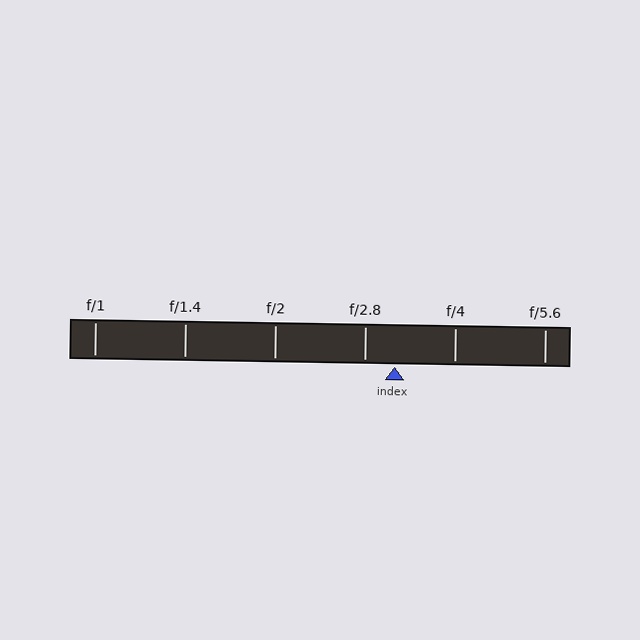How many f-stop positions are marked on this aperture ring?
There are 6 f-stop positions marked.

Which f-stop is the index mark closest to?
The index mark is closest to f/2.8.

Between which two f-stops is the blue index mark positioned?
The index mark is between f/2.8 and f/4.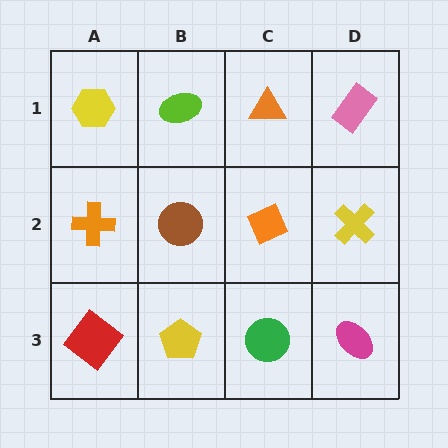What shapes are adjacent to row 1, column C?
An orange diamond (row 2, column C), a lime ellipse (row 1, column B), a pink rectangle (row 1, column D).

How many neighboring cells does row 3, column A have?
2.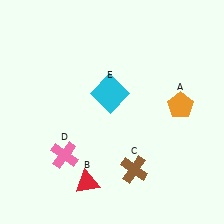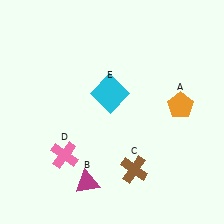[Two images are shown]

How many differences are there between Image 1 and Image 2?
There is 1 difference between the two images.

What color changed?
The triangle (B) changed from red in Image 1 to magenta in Image 2.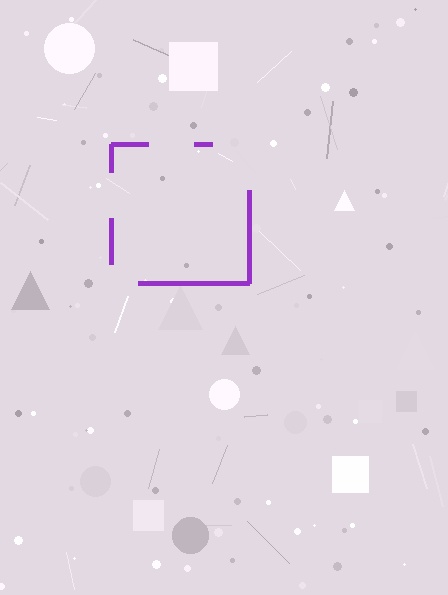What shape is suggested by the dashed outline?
The dashed outline suggests a square.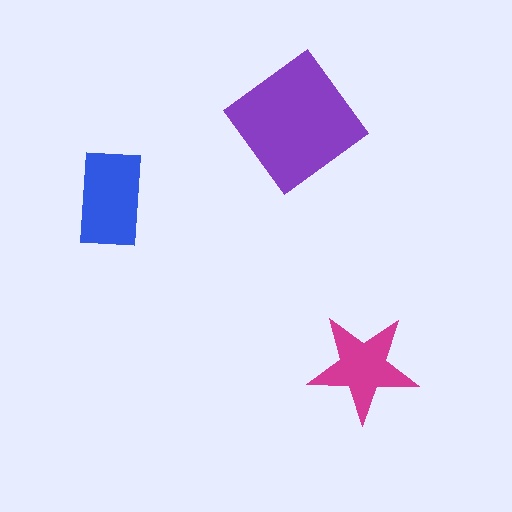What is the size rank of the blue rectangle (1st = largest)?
2nd.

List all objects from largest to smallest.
The purple diamond, the blue rectangle, the magenta star.